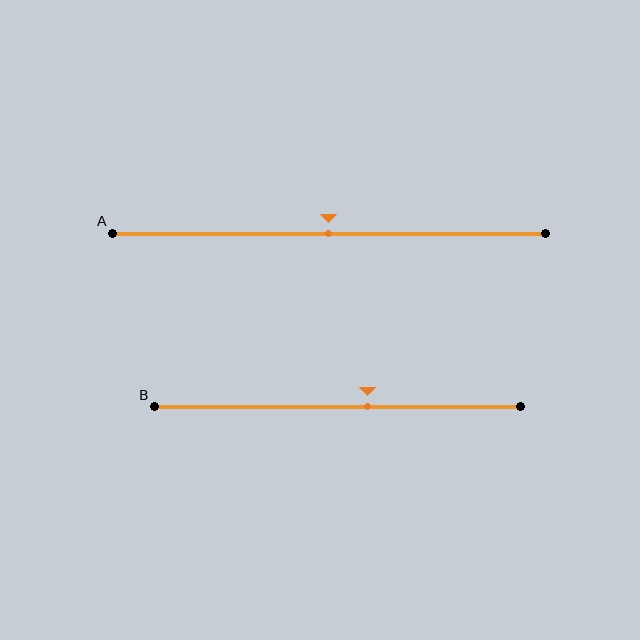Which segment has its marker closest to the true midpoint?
Segment A has its marker closest to the true midpoint.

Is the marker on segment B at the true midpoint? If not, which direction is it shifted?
No, the marker on segment B is shifted to the right by about 8% of the segment length.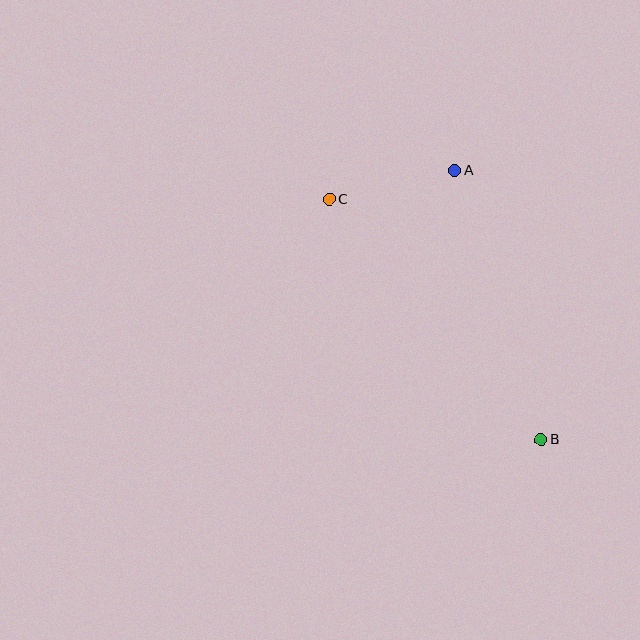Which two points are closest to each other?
Points A and C are closest to each other.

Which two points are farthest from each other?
Points B and C are farthest from each other.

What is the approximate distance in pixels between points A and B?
The distance between A and B is approximately 283 pixels.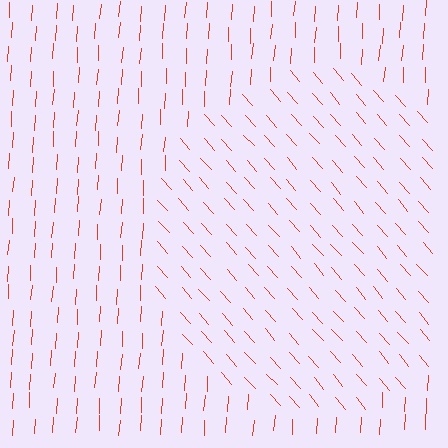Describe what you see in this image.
The image is filled with small red line segments. A circle region in the image has lines oriented differently from the surrounding lines, creating a visible texture boundary.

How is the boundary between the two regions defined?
The boundary is defined purely by a change in line orientation (approximately 45 degrees difference). All lines are the same color and thickness.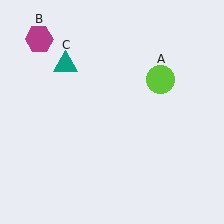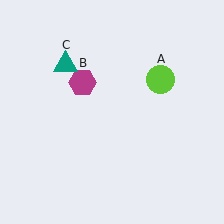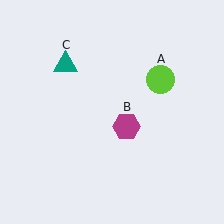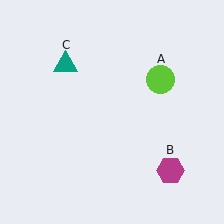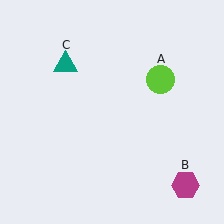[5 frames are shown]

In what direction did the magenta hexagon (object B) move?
The magenta hexagon (object B) moved down and to the right.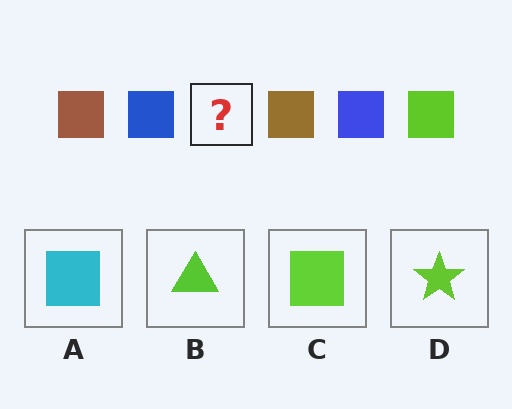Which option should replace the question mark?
Option C.